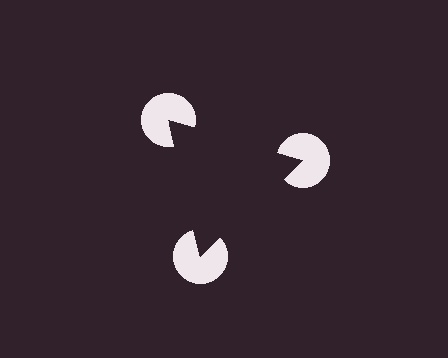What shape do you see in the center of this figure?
An illusory triangle — its edges are inferred from the aligned wedge cuts in the pac-man discs, not physically drawn.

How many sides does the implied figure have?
3 sides.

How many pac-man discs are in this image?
There are 3 — one at each vertex of the illusory triangle.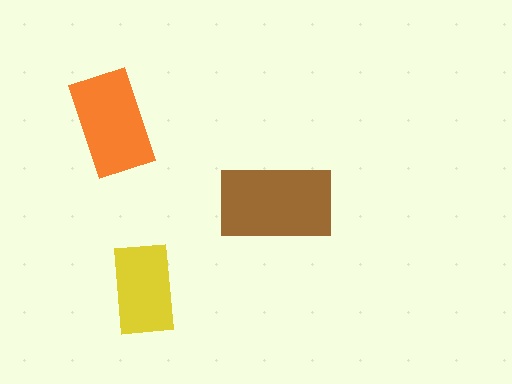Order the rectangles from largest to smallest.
the brown one, the orange one, the yellow one.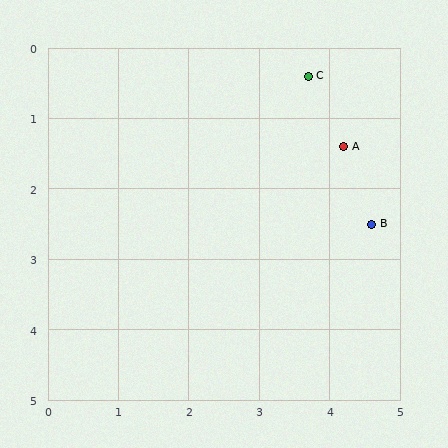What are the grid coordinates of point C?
Point C is at approximately (3.7, 0.4).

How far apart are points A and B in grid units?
Points A and B are about 1.2 grid units apart.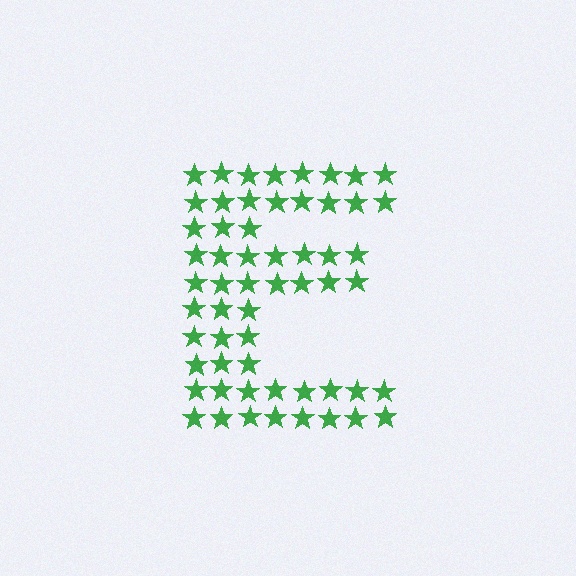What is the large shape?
The large shape is the letter E.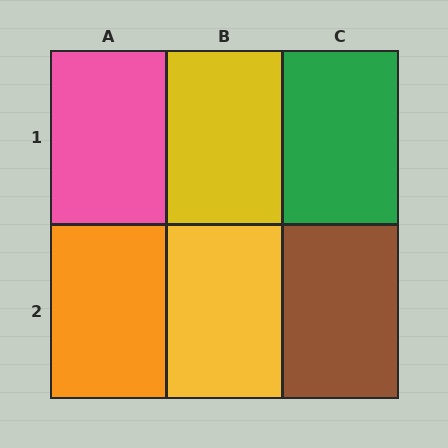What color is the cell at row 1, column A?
Pink.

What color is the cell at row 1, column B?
Yellow.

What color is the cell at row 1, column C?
Green.